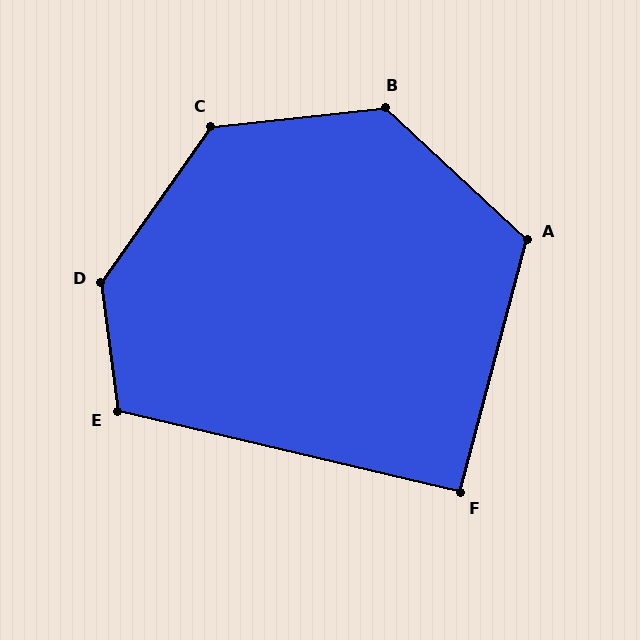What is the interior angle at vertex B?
Approximately 131 degrees (obtuse).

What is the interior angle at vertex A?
Approximately 118 degrees (obtuse).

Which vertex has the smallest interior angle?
F, at approximately 92 degrees.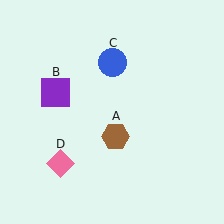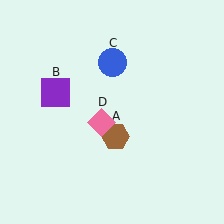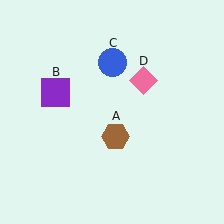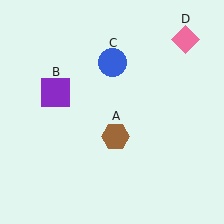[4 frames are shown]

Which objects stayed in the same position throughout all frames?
Brown hexagon (object A) and purple square (object B) and blue circle (object C) remained stationary.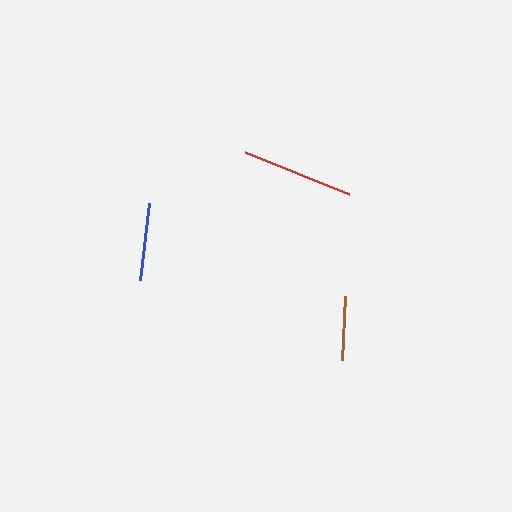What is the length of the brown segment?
The brown segment is approximately 64 pixels long.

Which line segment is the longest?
The red line is the longest at approximately 112 pixels.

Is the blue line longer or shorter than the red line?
The red line is longer than the blue line.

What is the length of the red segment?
The red segment is approximately 112 pixels long.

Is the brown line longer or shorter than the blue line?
The blue line is longer than the brown line.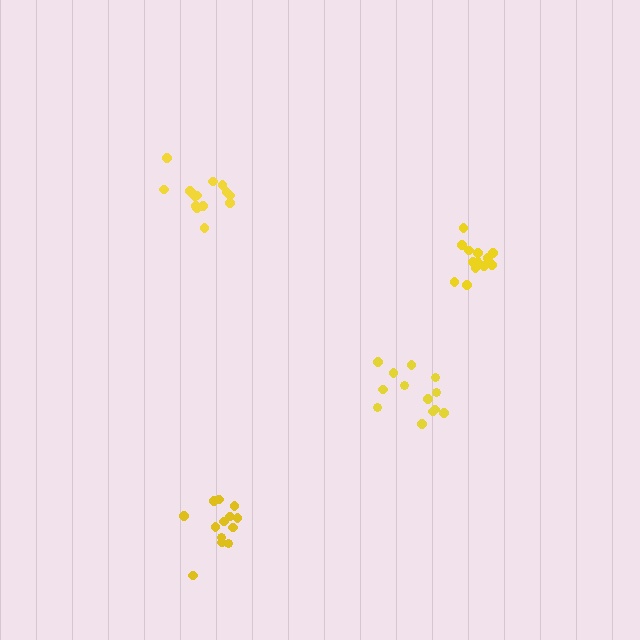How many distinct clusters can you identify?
There are 4 distinct clusters.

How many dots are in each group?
Group 1: 13 dots, Group 2: 13 dots, Group 3: 15 dots, Group 4: 13 dots (54 total).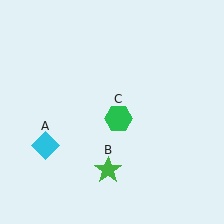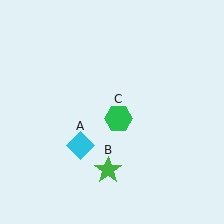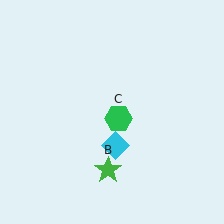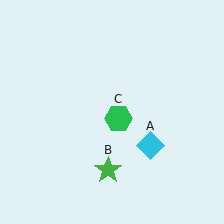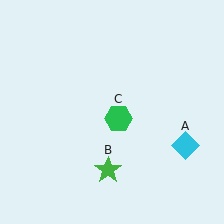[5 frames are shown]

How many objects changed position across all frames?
1 object changed position: cyan diamond (object A).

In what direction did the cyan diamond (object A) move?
The cyan diamond (object A) moved right.